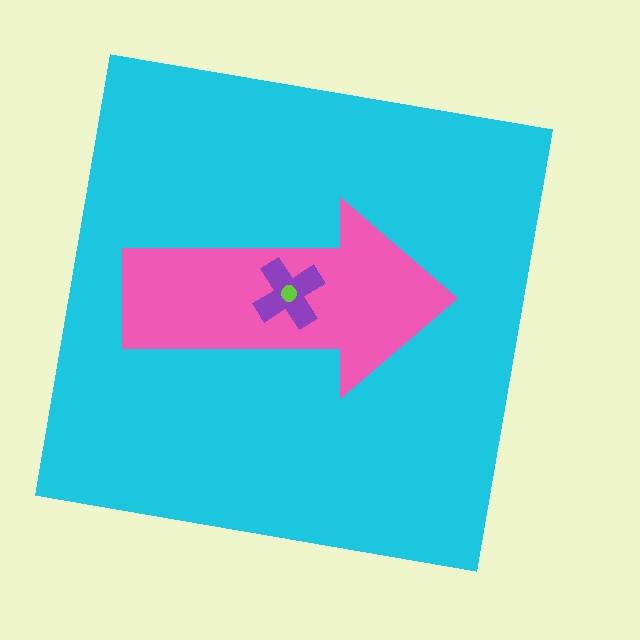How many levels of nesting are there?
4.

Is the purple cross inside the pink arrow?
Yes.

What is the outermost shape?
The cyan square.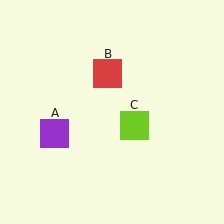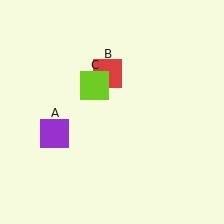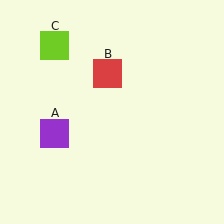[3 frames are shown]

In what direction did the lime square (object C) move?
The lime square (object C) moved up and to the left.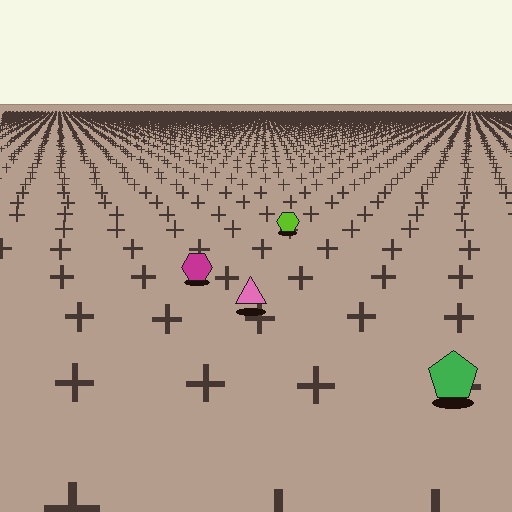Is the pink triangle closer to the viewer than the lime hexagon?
Yes. The pink triangle is closer — you can tell from the texture gradient: the ground texture is coarser near it.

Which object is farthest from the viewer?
The lime hexagon is farthest from the viewer. It appears smaller and the ground texture around it is denser.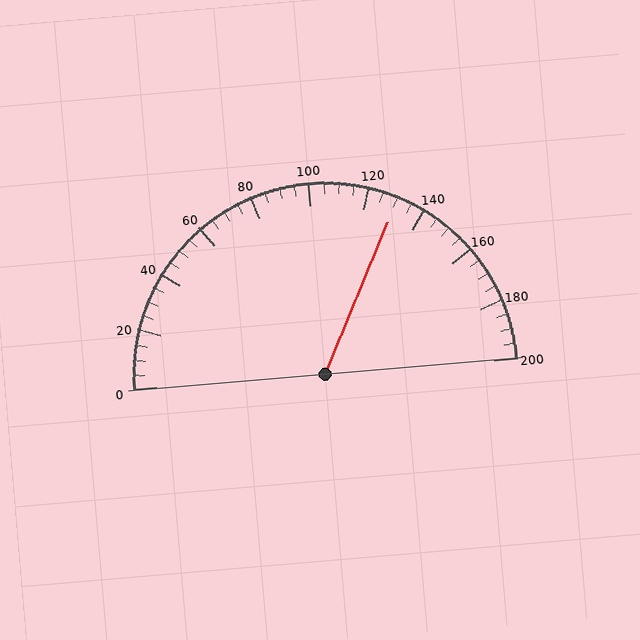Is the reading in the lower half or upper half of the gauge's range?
The reading is in the upper half of the range (0 to 200).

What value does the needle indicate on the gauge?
The needle indicates approximately 130.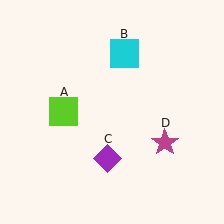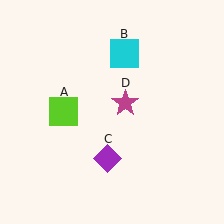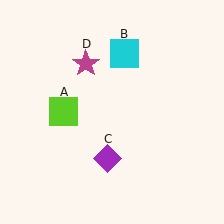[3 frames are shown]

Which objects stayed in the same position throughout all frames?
Lime square (object A) and cyan square (object B) and purple diamond (object C) remained stationary.